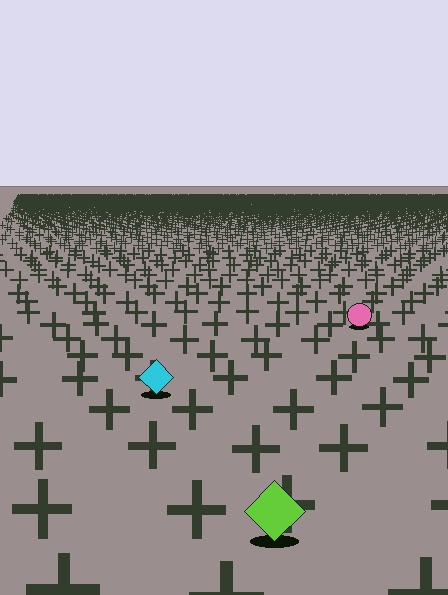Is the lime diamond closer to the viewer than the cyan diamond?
Yes. The lime diamond is closer — you can tell from the texture gradient: the ground texture is coarser near it.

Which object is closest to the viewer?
The lime diamond is closest. The texture marks near it are larger and more spread out.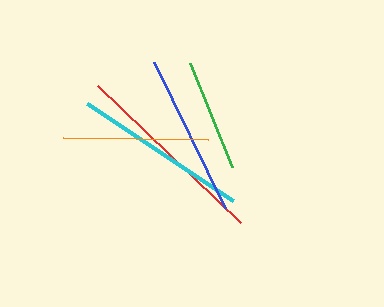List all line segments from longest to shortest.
From longest to shortest: red, cyan, blue, orange, green.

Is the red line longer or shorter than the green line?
The red line is longer than the green line.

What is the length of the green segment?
The green segment is approximately 112 pixels long.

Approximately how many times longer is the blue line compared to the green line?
The blue line is approximately 1.5 times the length of the green line.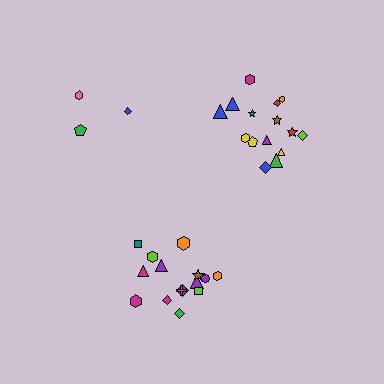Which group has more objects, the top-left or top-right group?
The top-right group.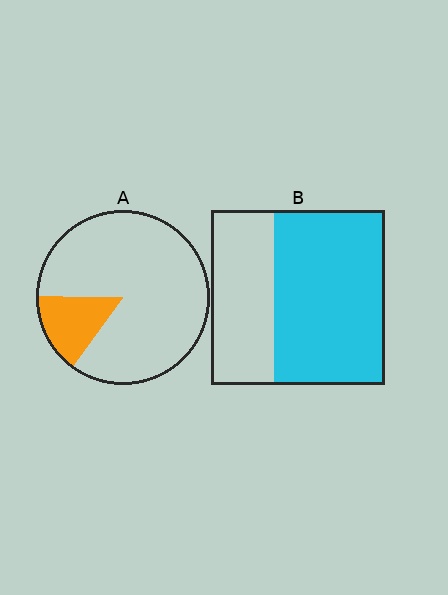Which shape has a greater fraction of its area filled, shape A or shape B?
Shape B.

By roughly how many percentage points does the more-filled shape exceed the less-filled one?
By roughly 50 percentage points (B over A).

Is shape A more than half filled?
No.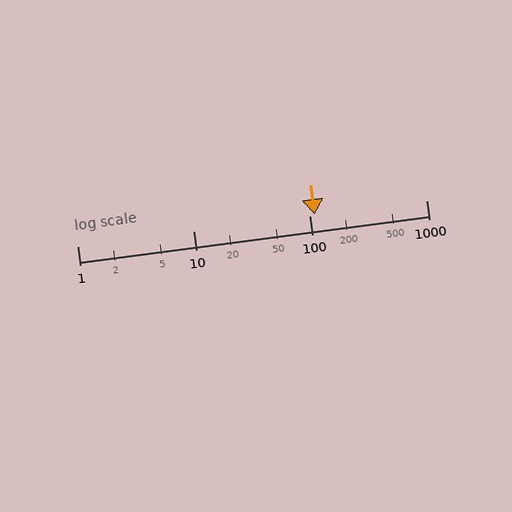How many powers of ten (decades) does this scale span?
The scale spans 3 decades, from 1 to 1000.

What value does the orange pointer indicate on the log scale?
The pointer indicates approximately 110.